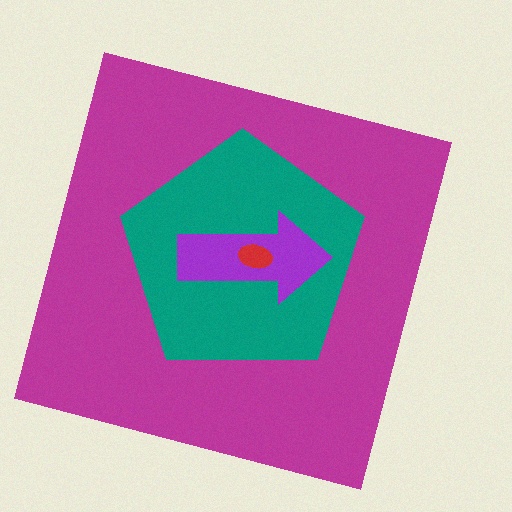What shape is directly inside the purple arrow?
The red ellipse.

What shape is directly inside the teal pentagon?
The purple arrow.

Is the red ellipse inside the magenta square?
Yes.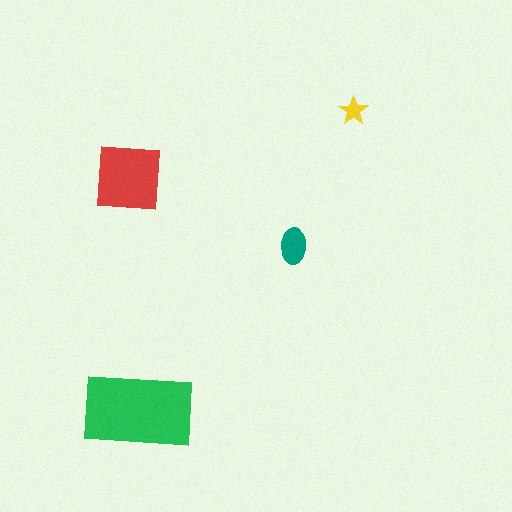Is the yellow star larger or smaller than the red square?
Smaller.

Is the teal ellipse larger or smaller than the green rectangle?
Smaller.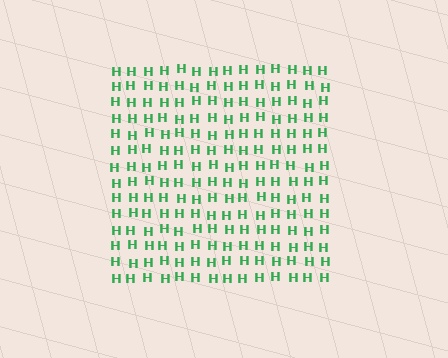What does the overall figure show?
The overall figure shows a square.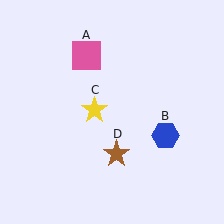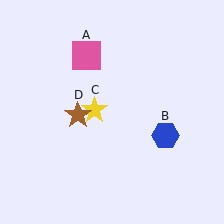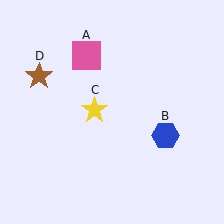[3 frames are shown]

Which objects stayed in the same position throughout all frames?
Pink square (object A) and blue hexagon (object B) and yellow star (object C) remained stationary.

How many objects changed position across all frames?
1 object changed position: brown star (object D).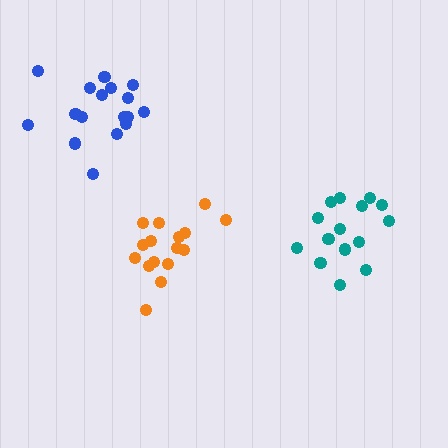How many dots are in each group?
Group 1: 15 dots, Group 2: 17 dots, Group 3: 16 dots (48 total).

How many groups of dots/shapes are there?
There are 3 groups.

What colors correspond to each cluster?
The clusters are colored: teal, blue, orange.